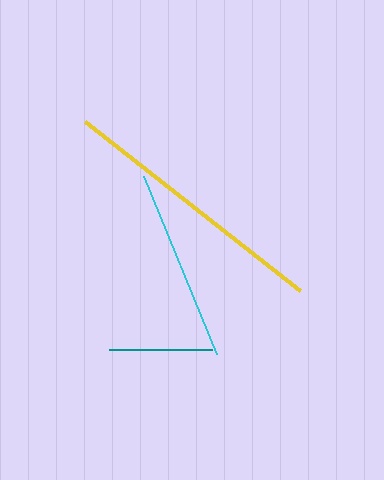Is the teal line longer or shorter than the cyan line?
The cyan line is longer than the teal line.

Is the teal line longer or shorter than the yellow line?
The yellow line is longer than the teal line.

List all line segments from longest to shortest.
From longest to shortest: yellow, cyan, teal.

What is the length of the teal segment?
The teal segment is approximately 103 pixels long.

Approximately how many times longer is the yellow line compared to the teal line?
The yellow line is approximately 2.6 times the length of the teal line.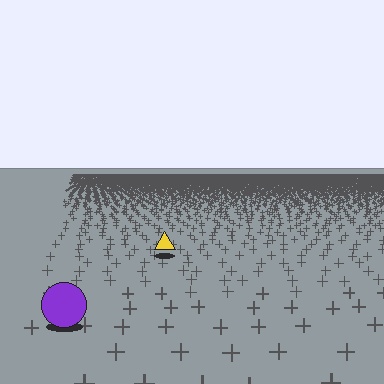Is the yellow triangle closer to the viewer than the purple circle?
No. The purple circle is closer — you can tell from the texture gradient: the ground texture is coarser near it.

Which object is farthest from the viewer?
The yellow triangle is farthest from the viewer. It appears smaller and the ground texture around it is denser.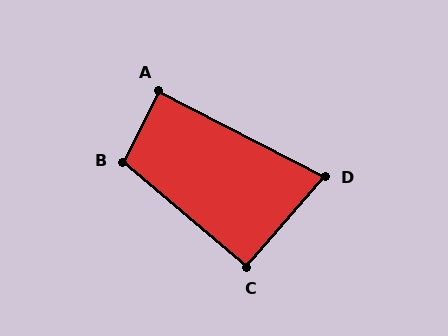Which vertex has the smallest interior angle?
D, at approximately 76 degrees.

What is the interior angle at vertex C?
Approximately 91 degrees (approximately right).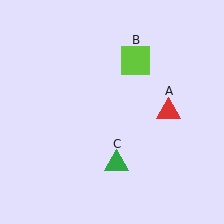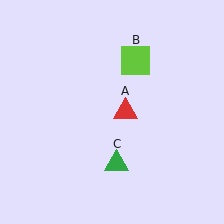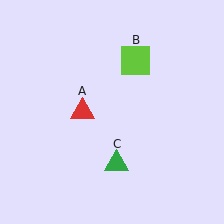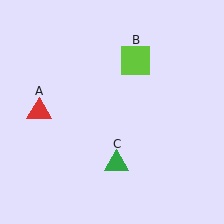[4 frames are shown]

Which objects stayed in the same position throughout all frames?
Lime square (object B) and green triangle (object C) remained stationary.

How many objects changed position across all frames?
1 object changed position: red triangle (object A).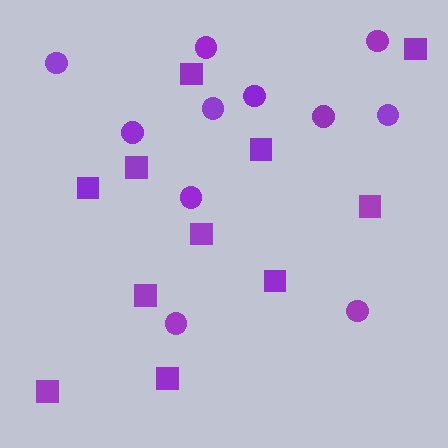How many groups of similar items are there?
There are 2 groups: one group of squares (11) and one group of circles (11).